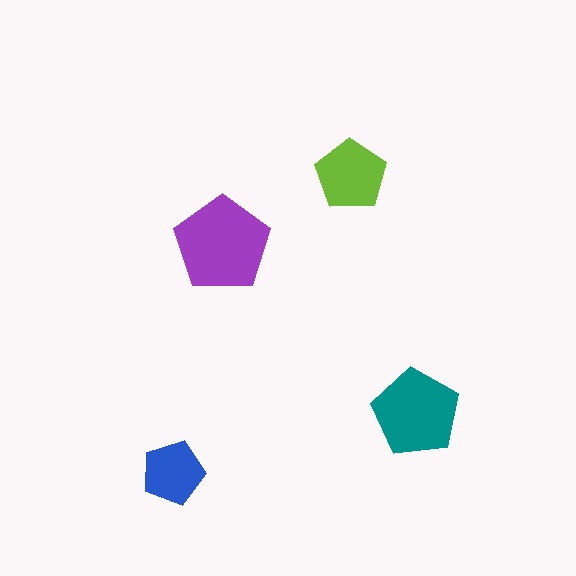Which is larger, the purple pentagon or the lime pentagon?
The purple one.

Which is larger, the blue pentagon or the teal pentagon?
The teal one.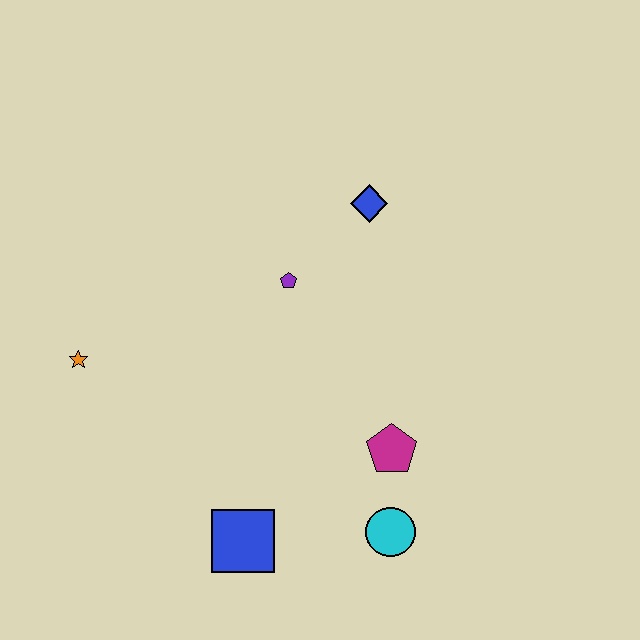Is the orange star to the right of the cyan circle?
No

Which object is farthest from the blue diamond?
The blue square is farthest from the blue diamond.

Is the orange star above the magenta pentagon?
Yes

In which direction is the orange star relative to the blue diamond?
The orange star is to the left of the blue diamond.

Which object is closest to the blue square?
The cyan circle is closest to the blue square.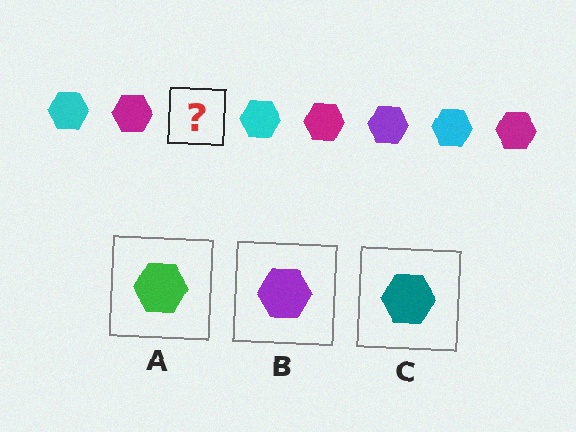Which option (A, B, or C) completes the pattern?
B.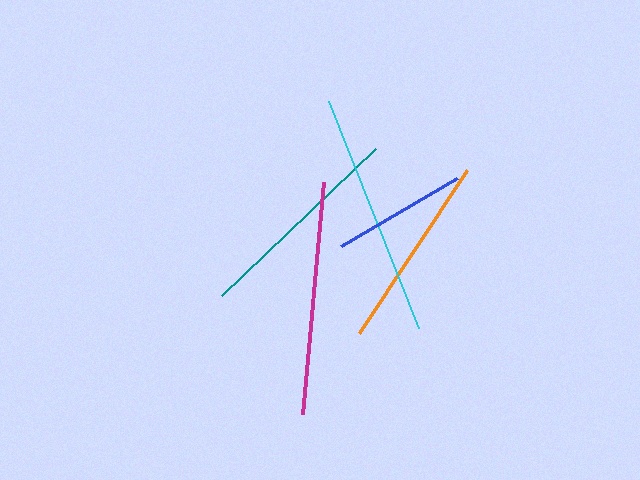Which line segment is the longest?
The cyan line is the longest at approximately 244 pixels.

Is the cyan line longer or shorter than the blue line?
The cyan line is longer than the blue line.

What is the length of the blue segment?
The blue segment is approximately 134 pixels long.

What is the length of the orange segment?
The orange segment is approximately 195 pixels long.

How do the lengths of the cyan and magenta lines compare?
The cyan and magenta lines are approximately the same length.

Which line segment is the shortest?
The blue line is the shortest at approximately 134 pixels.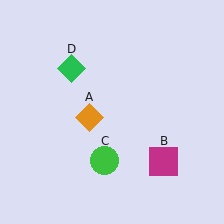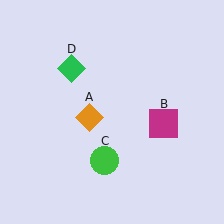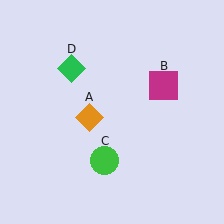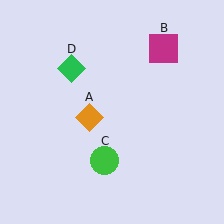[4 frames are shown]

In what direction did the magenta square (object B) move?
The magenta square (object B) moved up.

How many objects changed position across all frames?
1 object changed position: magenta square (object B).